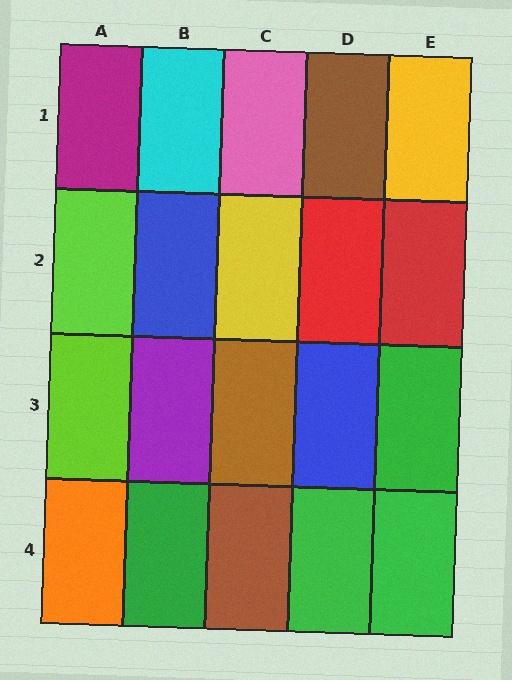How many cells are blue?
2 cells are blue.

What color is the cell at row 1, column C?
Pink.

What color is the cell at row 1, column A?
Magenta.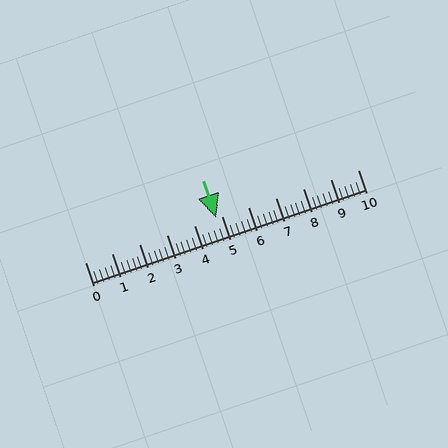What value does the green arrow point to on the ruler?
The green arrow points to approximately 4.8.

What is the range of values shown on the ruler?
The ruler shows values from 0 to 10.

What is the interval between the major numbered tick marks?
The major tick marks are spaced 1 units apart.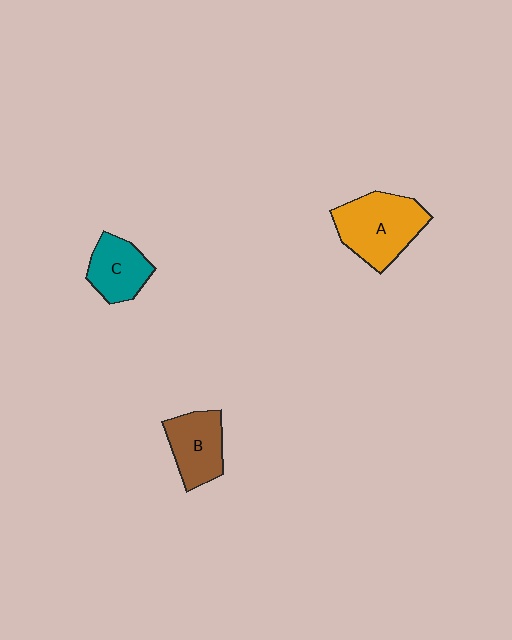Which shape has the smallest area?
Shape C (teal).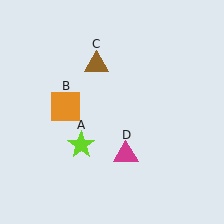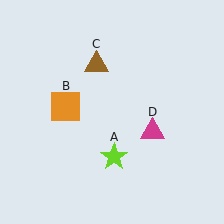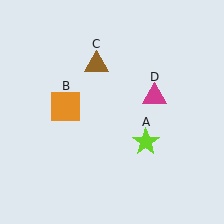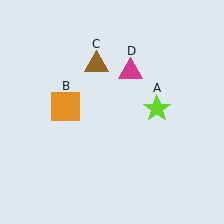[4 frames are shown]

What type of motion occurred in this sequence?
The lime star (object A), magenta triangle (object D) rotated counterclockwise around the center of the scene.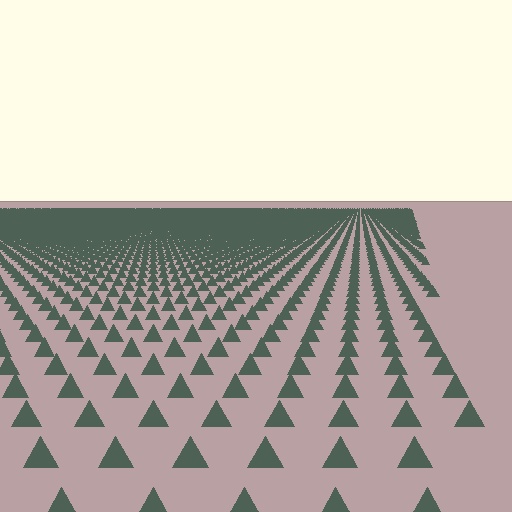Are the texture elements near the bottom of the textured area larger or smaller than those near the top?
Larger. Near the bottom, elements are closer to the viewer and appear at a bigger on-screen size.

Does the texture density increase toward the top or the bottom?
Density increases toward the top.